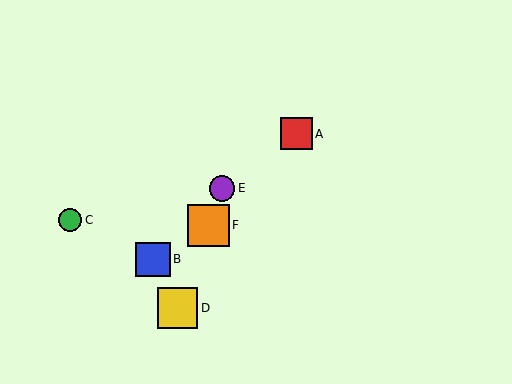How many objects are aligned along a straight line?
3 objects (D, E, F) are aligned along a straight line.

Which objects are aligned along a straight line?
Objects D, E, F are aligned along a straight line.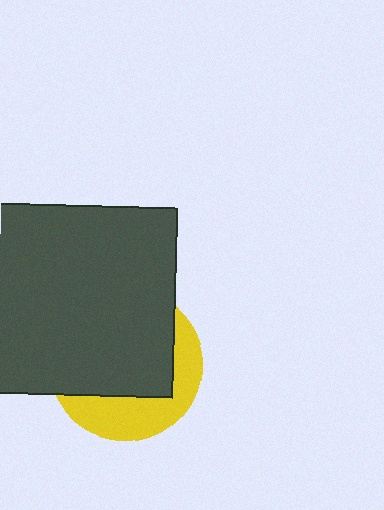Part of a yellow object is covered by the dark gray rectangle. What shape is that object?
It is a circle.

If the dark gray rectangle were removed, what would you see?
You would see the complete yellow circle.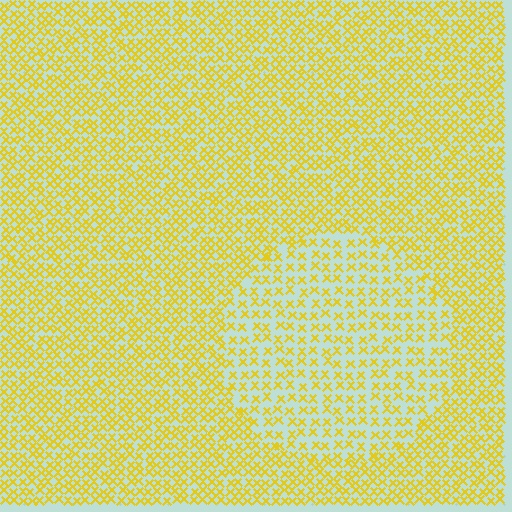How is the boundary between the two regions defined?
The boundary is defined by a change in element density (approximately 1.7x ratio). All elements are the same color, size, and shape.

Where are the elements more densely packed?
The elements are more densely packed outside the circle boundary.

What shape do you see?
I see a circle.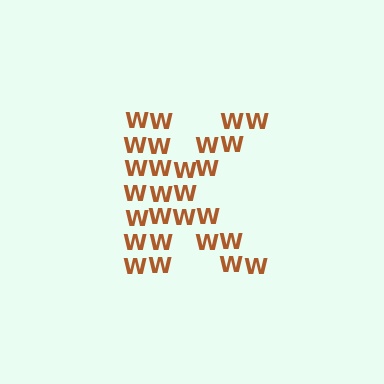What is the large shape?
The large shape is the letter K.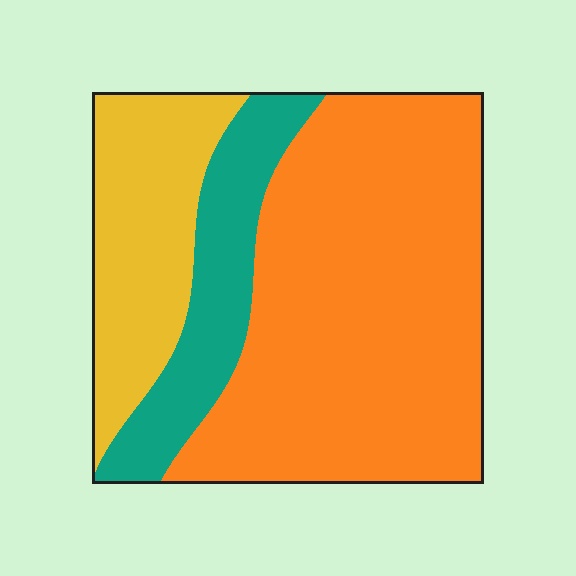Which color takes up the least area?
Teal, at roughly 20%.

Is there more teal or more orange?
Orange.